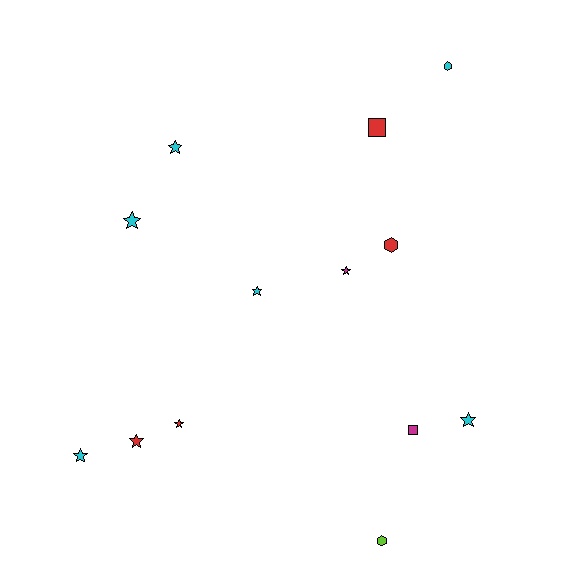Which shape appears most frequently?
Star, with 8 objects.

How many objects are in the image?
There are 13 objects.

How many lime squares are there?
There are no lime squares.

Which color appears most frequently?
Cyan, with 6 objects.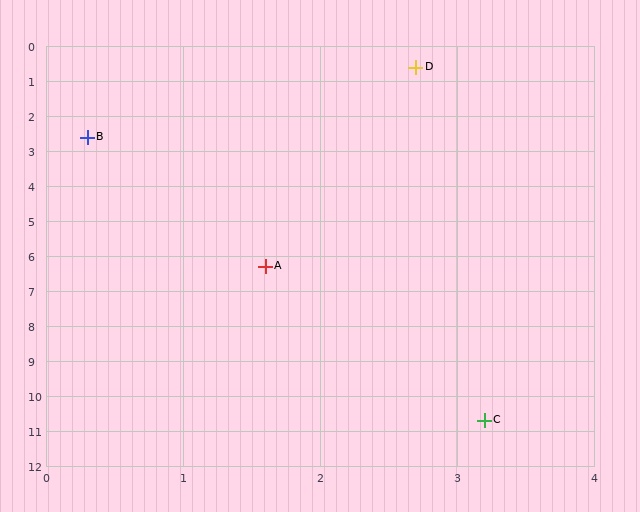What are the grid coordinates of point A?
Point A is at approximately (1.6, 6.3).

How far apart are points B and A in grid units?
Points B and A are about 3.9 grid units apart.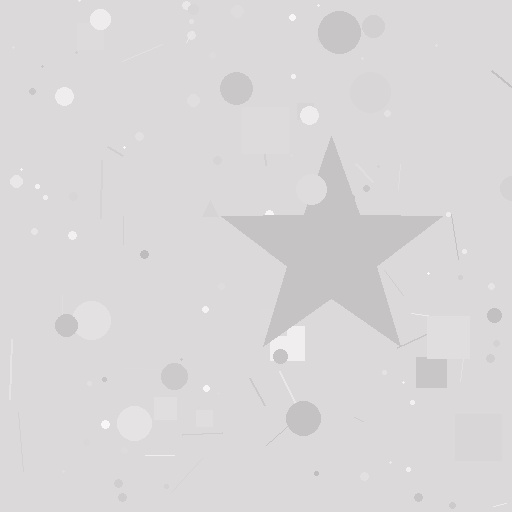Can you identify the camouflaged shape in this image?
The camouflaged shape is a star.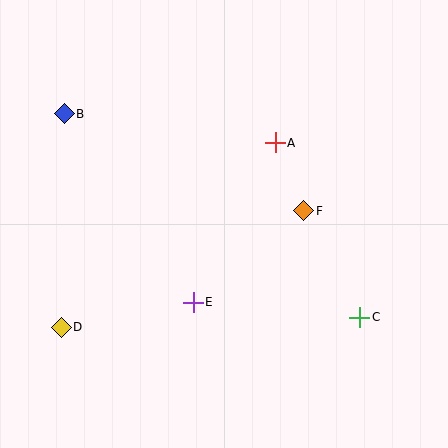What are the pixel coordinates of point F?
Point F is at (304, 211).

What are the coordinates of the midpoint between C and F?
The midpoint between C and F is at (332, 264).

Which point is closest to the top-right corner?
Point A is closest to the top-right corner.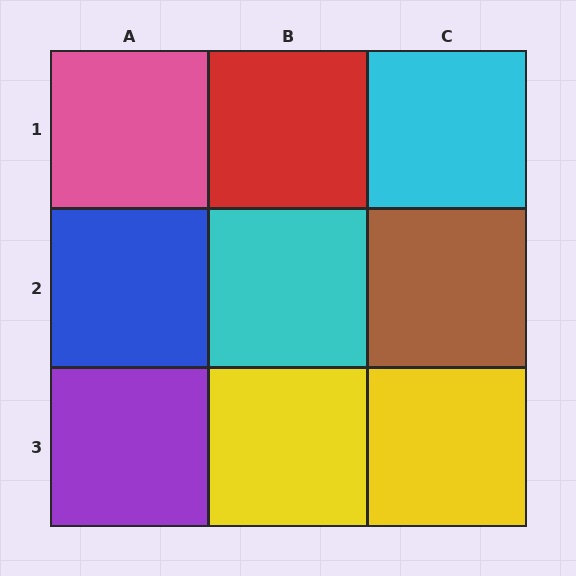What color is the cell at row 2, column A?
Blue.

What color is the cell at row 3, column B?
Yellow.